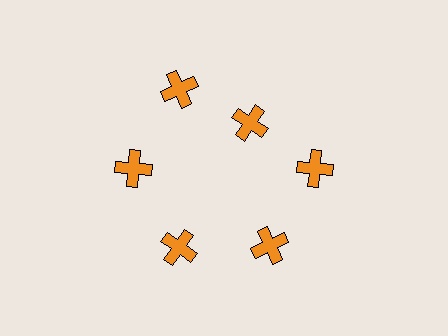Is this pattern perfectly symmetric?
No. The 6 orange crosses are arranged in a ring, but one element near the 1 o'clock position is pulled inward toward the center, breaking the 6-fold rotational symmetry.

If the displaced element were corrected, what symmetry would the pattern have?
It would have 6-fold rotational symmetry — the pattern would map onto itself every 60 degrees.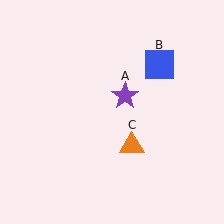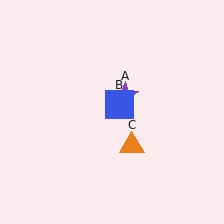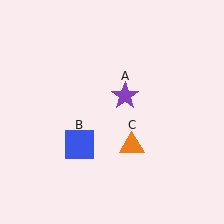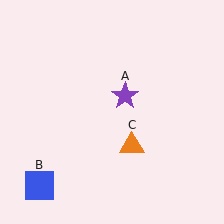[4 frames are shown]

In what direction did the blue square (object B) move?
The blue square (object B) moved down and to the left.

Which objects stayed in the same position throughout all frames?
Purple star (object A) and orange triangle (object C) remained stationary.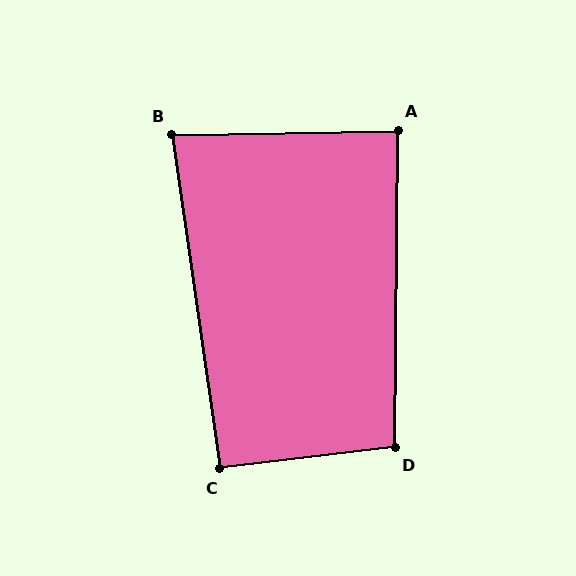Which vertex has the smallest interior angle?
B, at approximately 83 degrees.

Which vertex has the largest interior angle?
D, at approximately 97 degrees.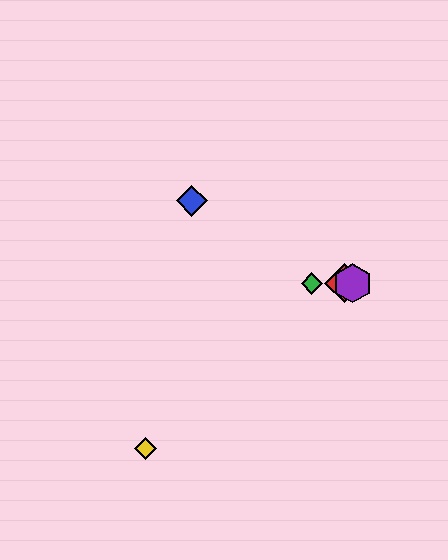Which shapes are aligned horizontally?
The red diamond, the green diamond, the purple hexagon are aligned horizontally.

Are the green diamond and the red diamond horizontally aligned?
Yes, both are at y≈283.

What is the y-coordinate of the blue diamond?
The blue diamond is at y≈201.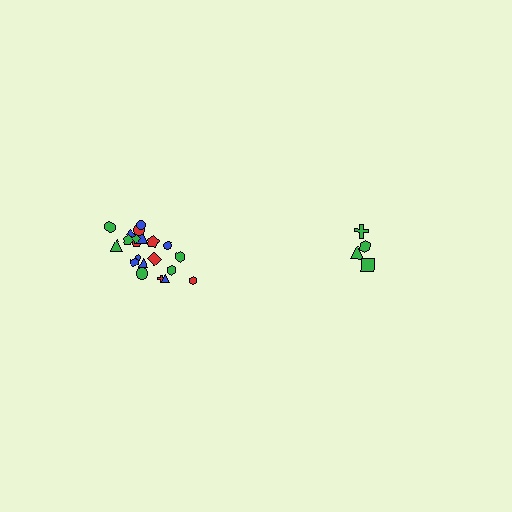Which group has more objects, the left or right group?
The left group.